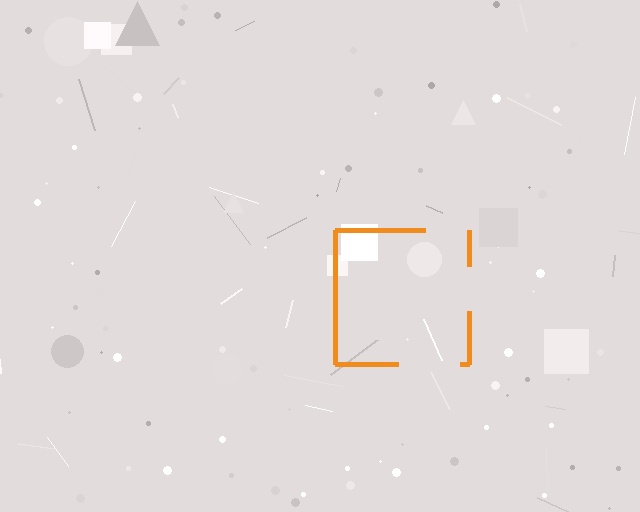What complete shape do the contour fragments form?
The contour fragments form a square.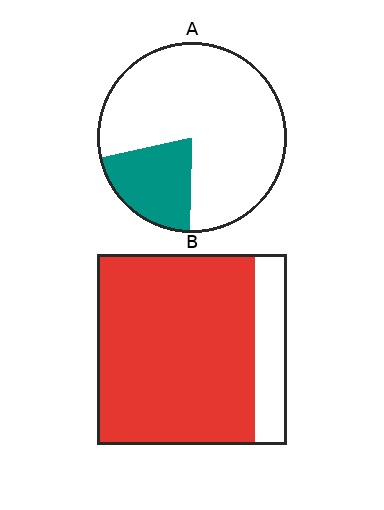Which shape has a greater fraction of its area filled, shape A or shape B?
Shape B.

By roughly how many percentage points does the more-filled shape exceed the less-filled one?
By roughly 60 percentage points (B over A).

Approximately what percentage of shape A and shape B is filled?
A is approximately 20% and B is approximately 85%.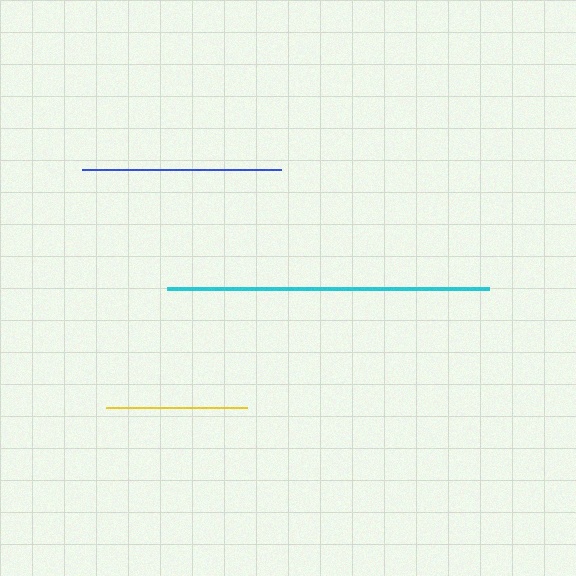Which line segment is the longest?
The cyan line is the longest at approximately 322 pixels.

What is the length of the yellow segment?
The yellow segment is approximately 141 pixels long.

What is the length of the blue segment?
The blue segment is approximately 199 pixels long.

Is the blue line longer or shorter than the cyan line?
The cyan line is longer than the blue line.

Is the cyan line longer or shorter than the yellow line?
The cyan line is longer than the yellow line.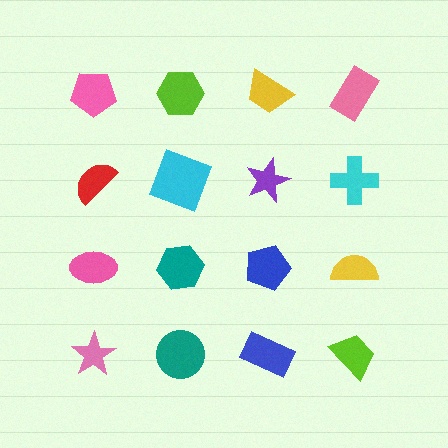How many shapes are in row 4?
4 shapes.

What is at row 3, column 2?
A teal hexagon.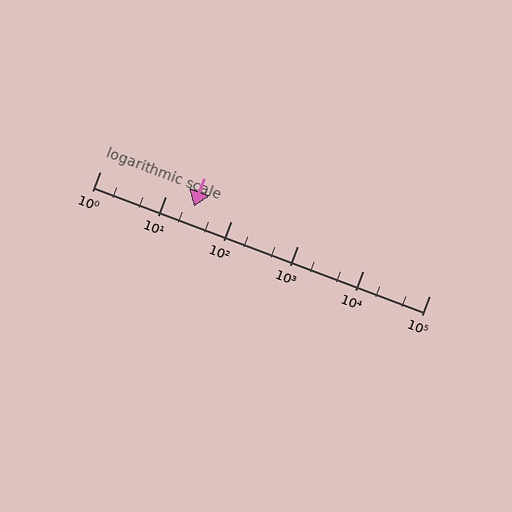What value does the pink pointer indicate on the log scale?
The pointer indicates approximately 27.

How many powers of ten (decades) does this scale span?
The scale spans 5 decades, from 1 to 100000.